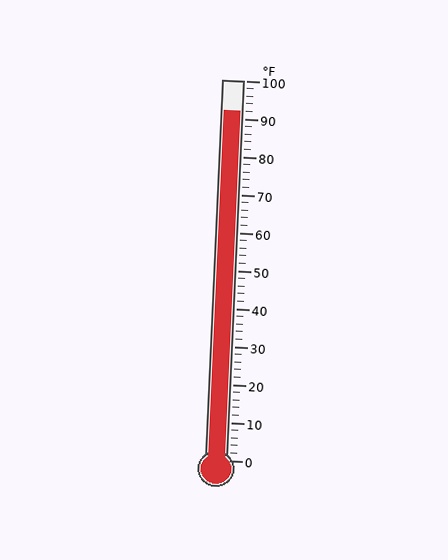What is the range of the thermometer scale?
The thermometer scale ranges from 0°F to 100°F.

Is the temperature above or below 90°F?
The temperature is above 90°F.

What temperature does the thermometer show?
The thermometer shows approximately 92°F.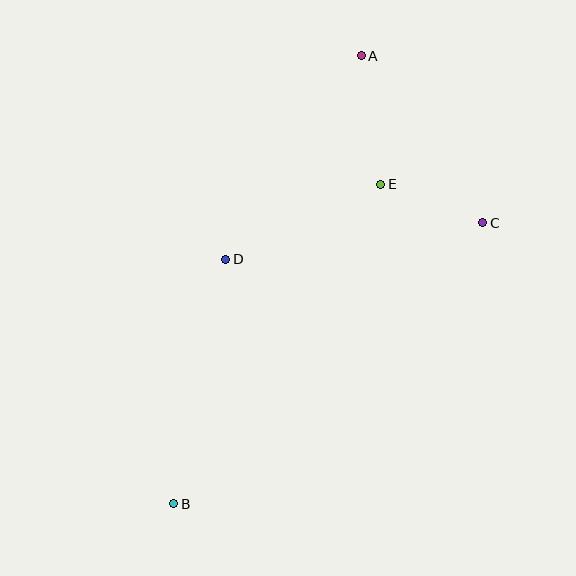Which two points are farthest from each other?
Points A and B are farthest from each other.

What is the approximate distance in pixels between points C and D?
The distance between C and D is approximately 260 pixels.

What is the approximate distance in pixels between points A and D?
The distance between A and D is approximately 244 pixels.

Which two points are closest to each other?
Points C and E are closest to each other.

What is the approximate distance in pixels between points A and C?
The distance between A and C is approximately 207 pixels.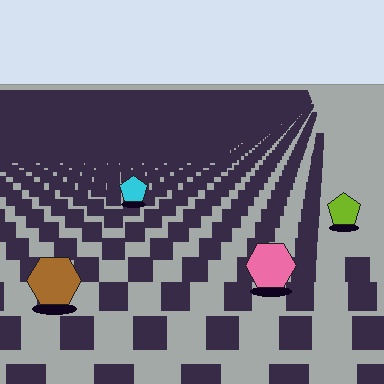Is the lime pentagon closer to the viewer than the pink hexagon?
No. The pink hexagon is closer — you can tell from the texture gradient: the ground texture is coarser near it.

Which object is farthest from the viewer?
The cyan pentagon is farthest from the viewer. It appears smaller and the ground texture around it is denser.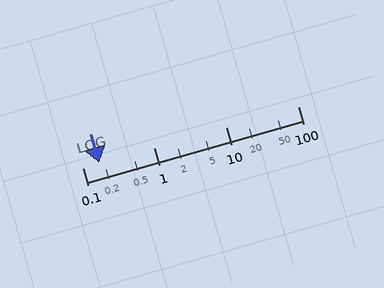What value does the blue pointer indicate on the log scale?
The pointer indicates approximately 0.17.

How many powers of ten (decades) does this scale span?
The scale spans 3 decades, from 0.1 to 100.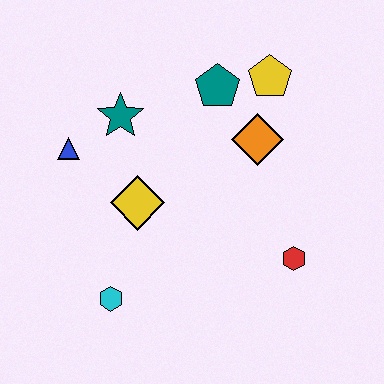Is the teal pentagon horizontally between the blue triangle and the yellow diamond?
No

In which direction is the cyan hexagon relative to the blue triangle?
The cyan hexagon is below the blue triangle.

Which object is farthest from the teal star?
The red hexagon is farthest from the teal star.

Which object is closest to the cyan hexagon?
The yellow diamond is closest to the cyan hexagon.